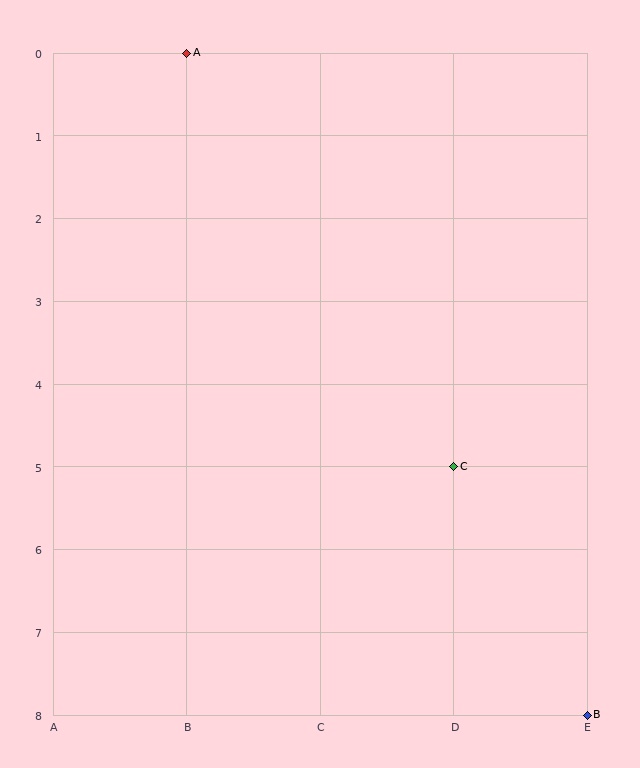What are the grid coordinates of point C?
Point C is at grid coordinates (D, 5).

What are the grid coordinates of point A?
Point A is at grid coordinates (B, 0).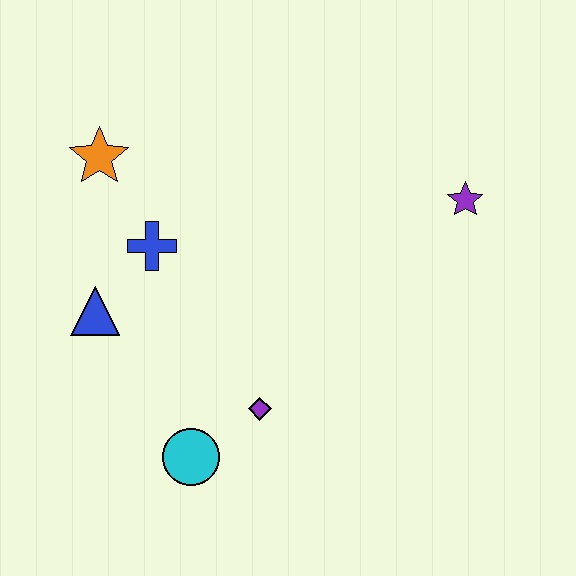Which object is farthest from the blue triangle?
The purple star is farthest from the blue triangle.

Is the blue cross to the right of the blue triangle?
Yes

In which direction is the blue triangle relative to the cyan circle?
The blue triangle is above the cyan circle.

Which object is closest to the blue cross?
The blue triangle is closest to the blue cross.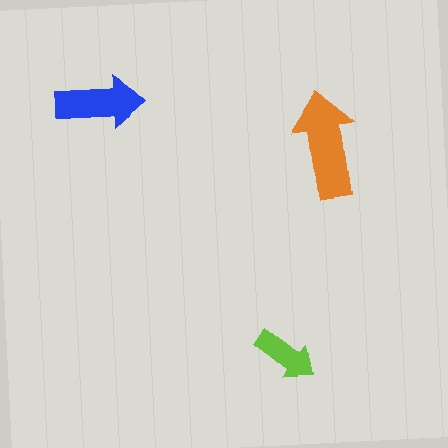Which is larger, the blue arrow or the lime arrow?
The blue one.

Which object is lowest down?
The lime arrow is bottommost.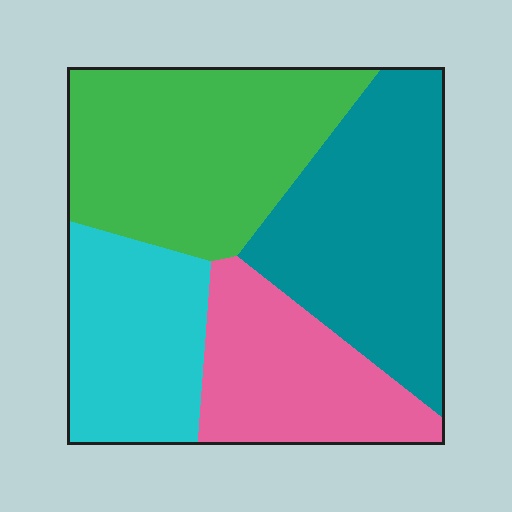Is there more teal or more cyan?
Teal.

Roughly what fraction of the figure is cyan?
Cyan takes up about one fifth (1/5) of the figure.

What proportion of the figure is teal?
Teal covers 30% of the figure.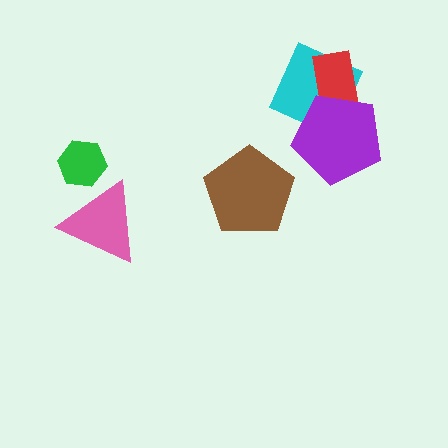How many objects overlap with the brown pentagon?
0 objects overlap with the brown pentagon.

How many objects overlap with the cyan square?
2 objects overlap with the cyan square.